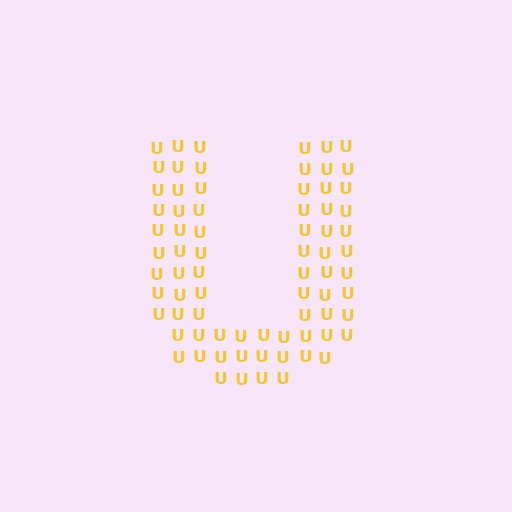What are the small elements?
The small elements are letter U's.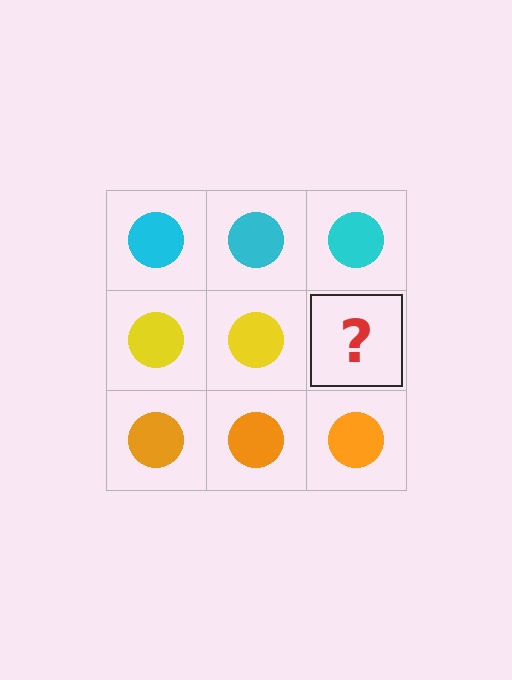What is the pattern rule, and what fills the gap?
The rule is that each row has a consistent color. The gap should be filled with a yellow circle.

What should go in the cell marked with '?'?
The missing cell should contain a yellow circle.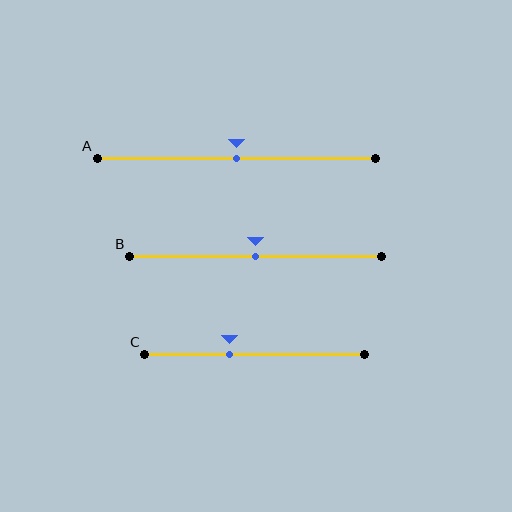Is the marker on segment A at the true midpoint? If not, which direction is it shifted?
Yes, the marker on segment A is at the true midpoint.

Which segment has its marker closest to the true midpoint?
Segment A has its marker closest to the true midpoint.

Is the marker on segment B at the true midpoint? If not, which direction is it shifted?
Yes, the marker on segment B is at the true midpoint.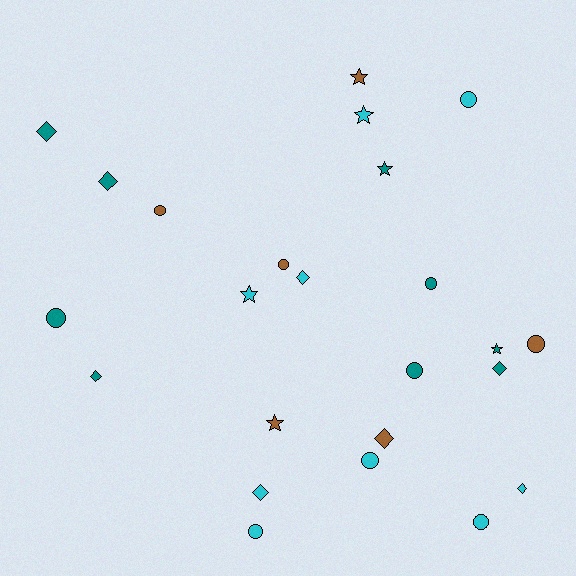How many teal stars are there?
There are 2 teal stars.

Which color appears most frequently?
Teal, with 9 objects.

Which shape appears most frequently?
Circle, with 10 objects.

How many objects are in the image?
There are 24 objects.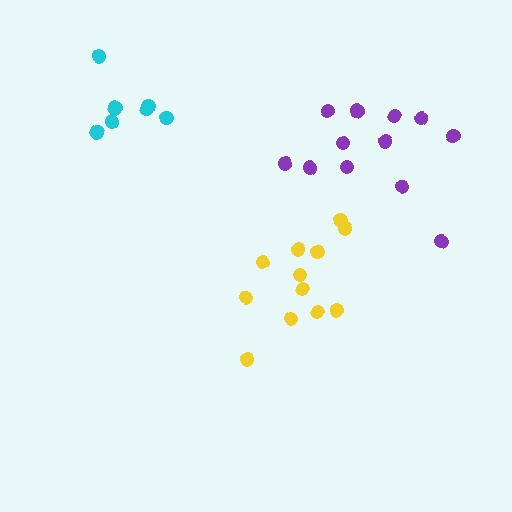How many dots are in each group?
Group 1: 12 dots, Group 2: 12 dots, Group 3: 7 dots (31 total).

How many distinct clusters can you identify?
There are 3 distinct clusters.